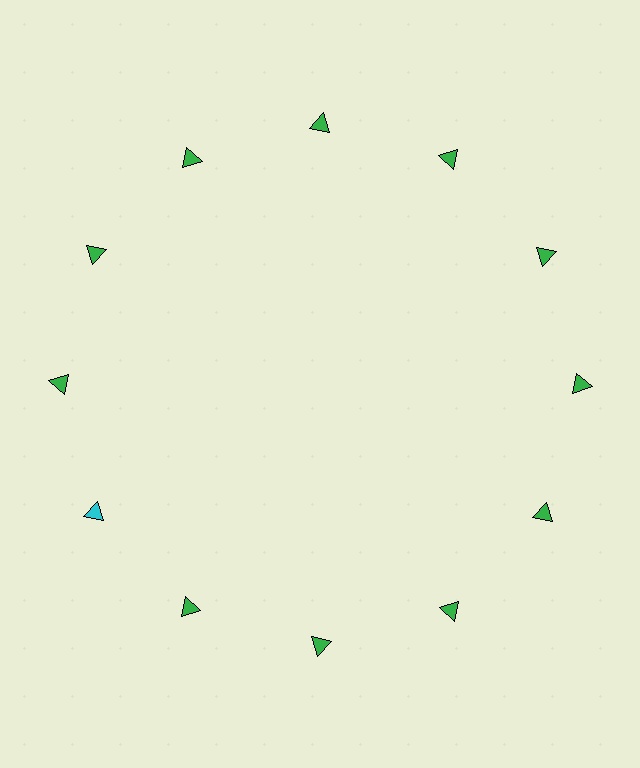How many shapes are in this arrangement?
There are 12 shapes arranged in a ring pattern.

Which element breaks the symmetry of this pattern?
The cyan triangle at roughly the 8 o'clock position breaks the symmetry. All other shapes are green triangles.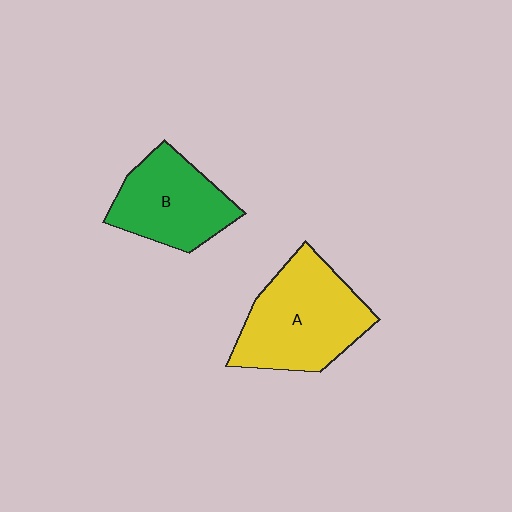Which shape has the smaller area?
Shape B (green).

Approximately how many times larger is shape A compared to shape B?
Approximately 1.3 times.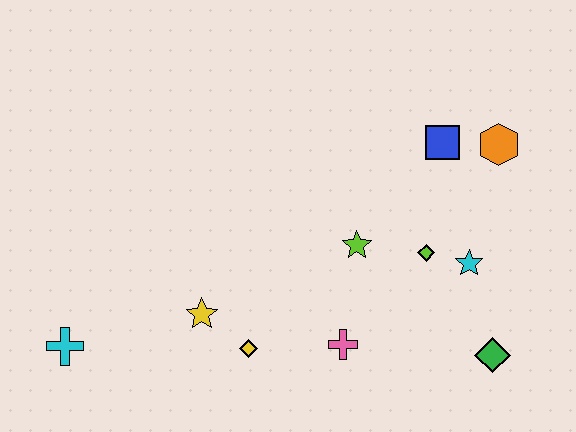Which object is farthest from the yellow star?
The orange hexagon is farthest from the yellow star.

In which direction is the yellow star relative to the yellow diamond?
The yellow star is to the left of the yellow diamond.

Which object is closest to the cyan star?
The lime diamond is closest to the cyan star.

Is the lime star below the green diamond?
No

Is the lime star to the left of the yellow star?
No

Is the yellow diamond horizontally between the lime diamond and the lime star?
No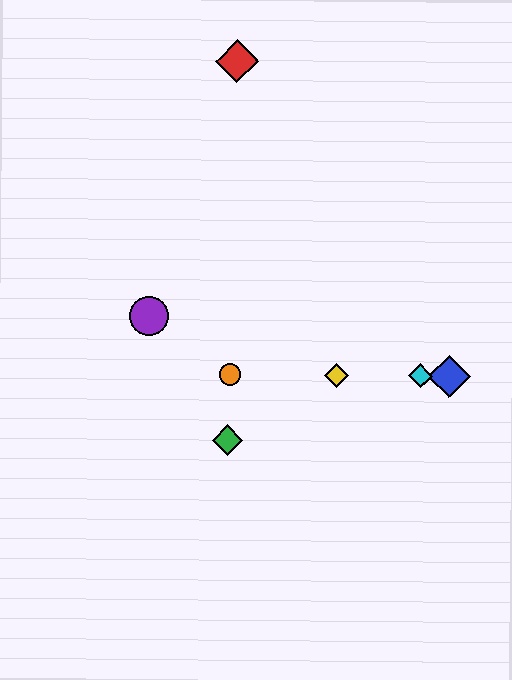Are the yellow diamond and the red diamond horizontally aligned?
No, the yellow diamond is at y≈375 and the red diamond is at y≈61.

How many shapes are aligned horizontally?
4 shapes (the blue diamond, the yellow diamond, the orange circle, the cyan diamond) are aligned horizontally.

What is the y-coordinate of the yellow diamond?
The yellow diamond is at y≈375.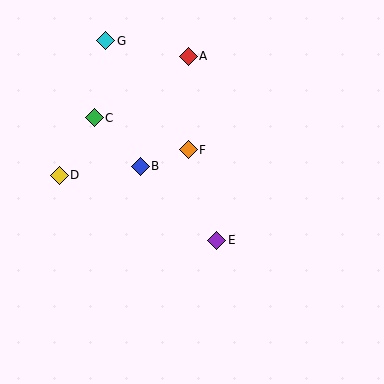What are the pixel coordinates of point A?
Point A is at (188, 56).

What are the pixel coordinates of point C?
Point C is at (94, 118).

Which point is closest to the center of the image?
Point F at (188, 150) is closest to the center.